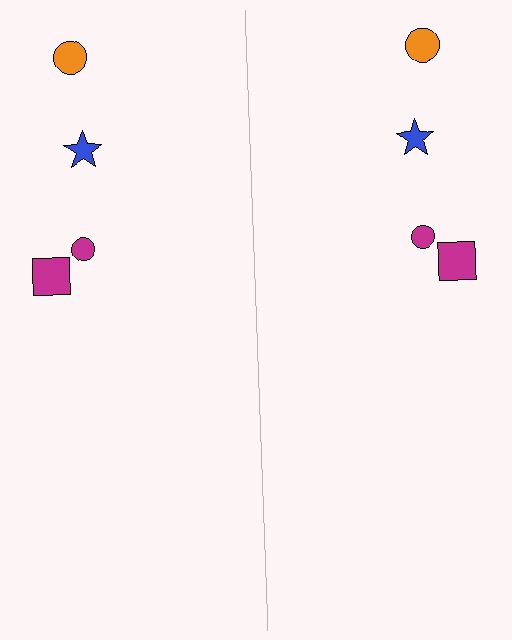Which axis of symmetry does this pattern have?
The pattern has a vertical axis of symmetry running through the center of the image.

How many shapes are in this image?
There are 8 shapes in this image.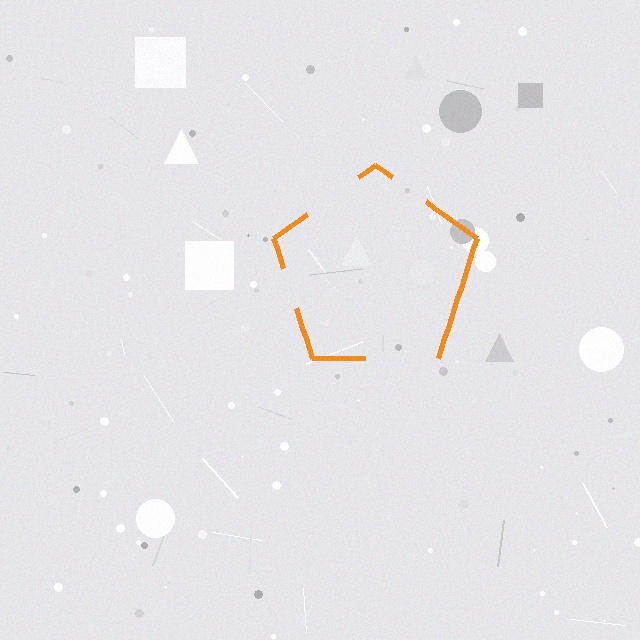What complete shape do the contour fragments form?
The contour fragments form a pentagon.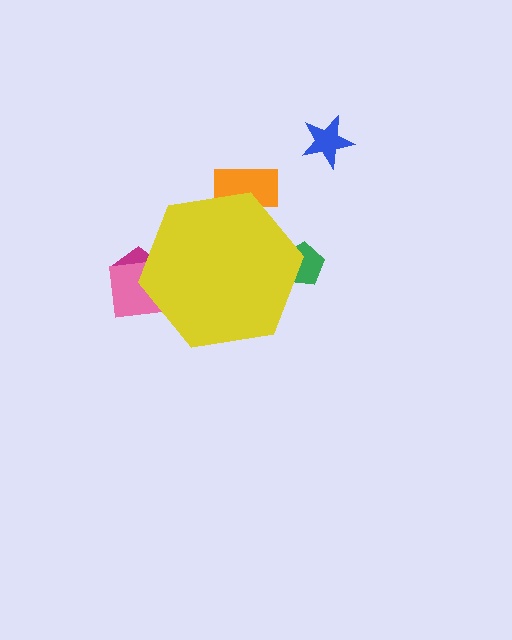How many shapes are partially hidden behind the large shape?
4 shapes are partially hidden.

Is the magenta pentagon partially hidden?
Yes, the magenta pentagon is partially hidden behind the yellow hexagon.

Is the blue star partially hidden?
No, the blue star is fully visible.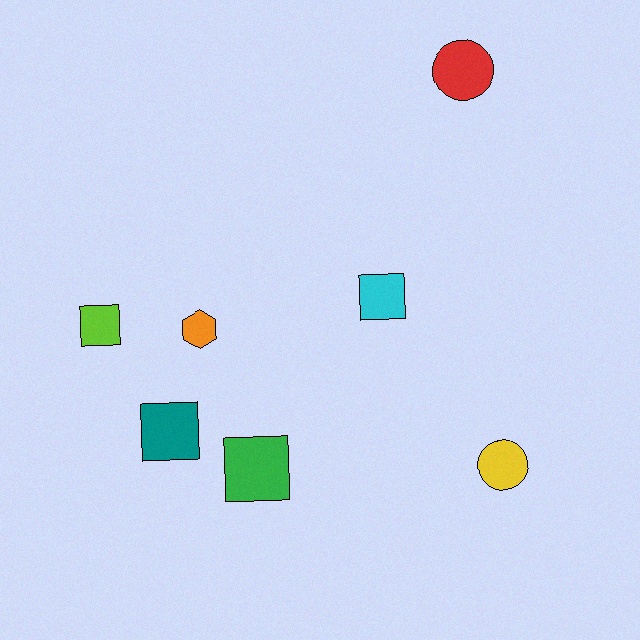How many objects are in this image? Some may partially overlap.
There are 7 objects.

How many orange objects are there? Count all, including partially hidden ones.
There is 1 orange object.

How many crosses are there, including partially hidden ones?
There are no crosses.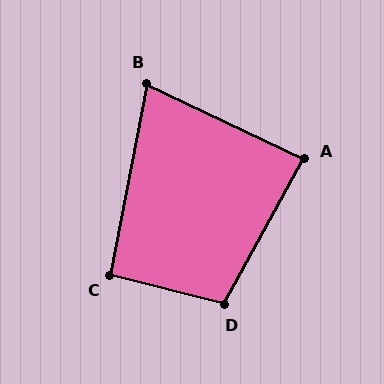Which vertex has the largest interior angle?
D, at approximately 104 degrees.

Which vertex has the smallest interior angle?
B, at approximately 76 degrees.